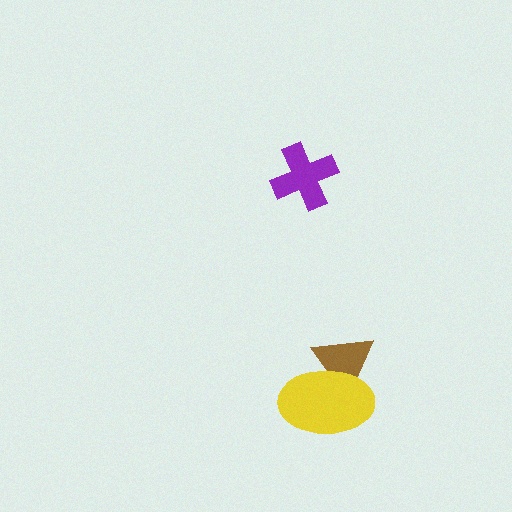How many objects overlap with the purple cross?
0 objects overlap with the purple cross.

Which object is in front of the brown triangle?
The yellow ellipse is in front of the brown triangle.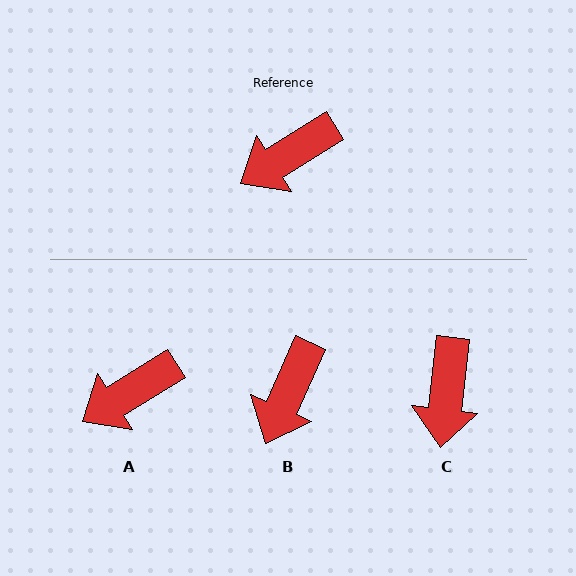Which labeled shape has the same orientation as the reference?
A.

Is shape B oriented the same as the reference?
No, it is off by about 34 degrees.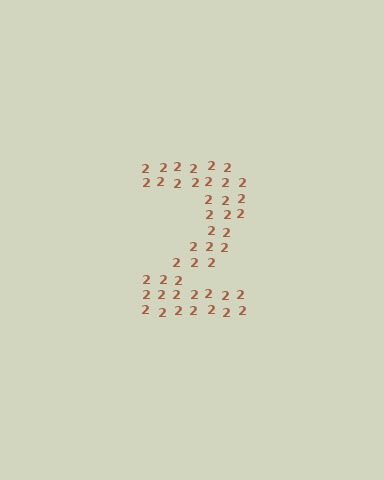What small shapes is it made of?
It is made of small digit 2's.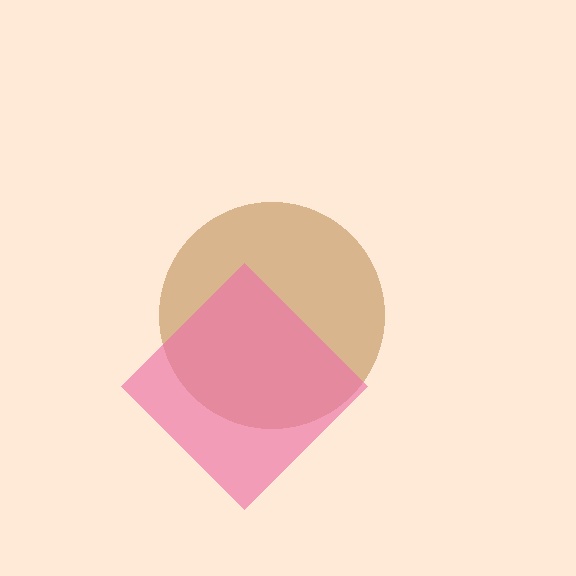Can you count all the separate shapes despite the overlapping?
Yes, there are 2 separate shapes.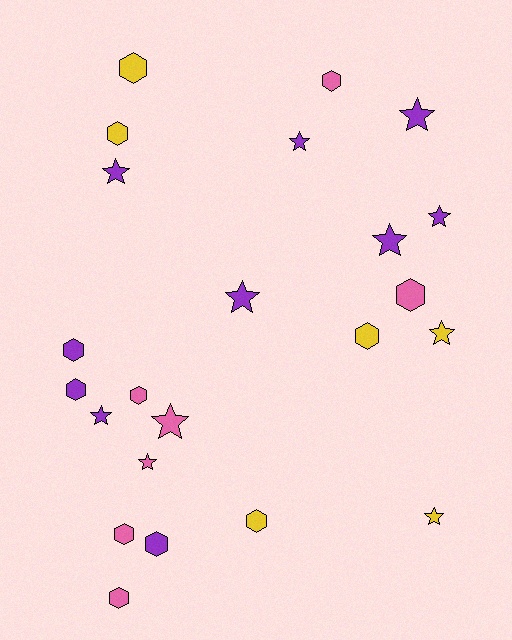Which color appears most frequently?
Purple, with 10 objects.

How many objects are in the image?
There are 23 objects.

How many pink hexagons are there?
There are 5 pink hexagons.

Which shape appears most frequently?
Hexagon, with 12 objects.